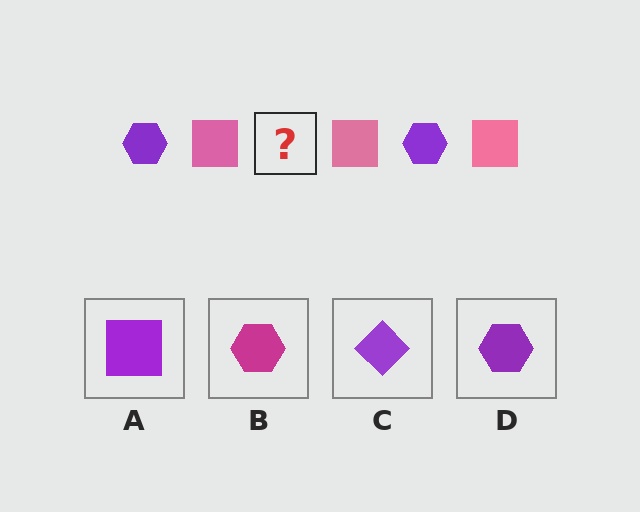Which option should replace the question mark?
Option D.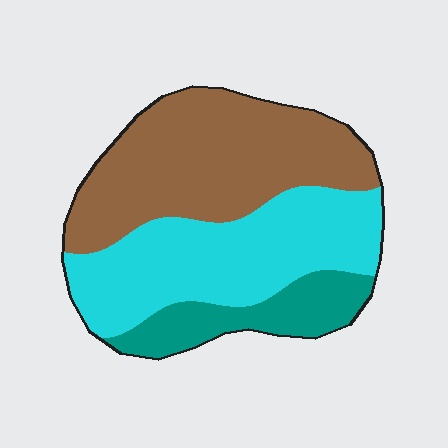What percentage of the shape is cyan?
Cyan takes up about two fifths (2/5) of the shape.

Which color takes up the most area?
Brown, at roughly 45%.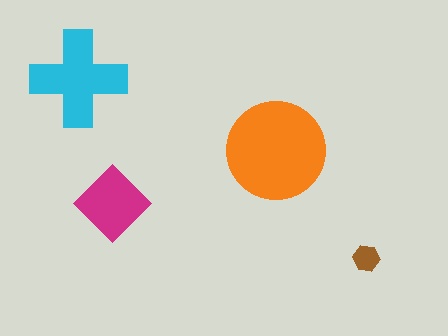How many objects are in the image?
There are 4 objects in the image.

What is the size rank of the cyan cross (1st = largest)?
2nd.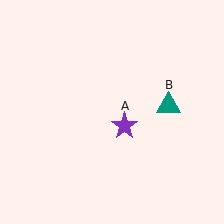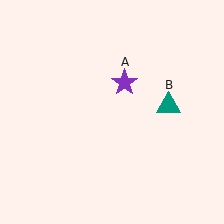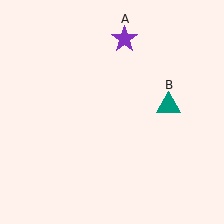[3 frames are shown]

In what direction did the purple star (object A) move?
The purple star (object A) moved up.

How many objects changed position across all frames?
1 object changed position: purple star (object A).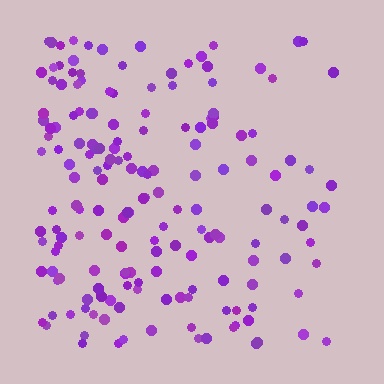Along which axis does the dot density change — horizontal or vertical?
Horizontal.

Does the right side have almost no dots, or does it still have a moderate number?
Still a moderate number, just noticeably fewer than the left.